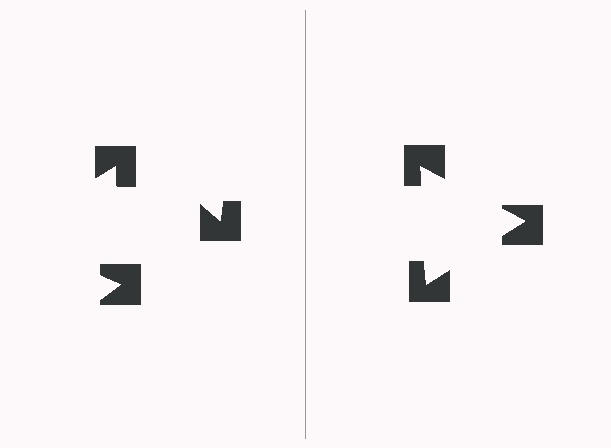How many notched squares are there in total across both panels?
6 — 3 on each side.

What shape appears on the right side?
An illusory triangle.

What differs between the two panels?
The notched squares are positioned identically on both sides; only the wedge orientations differ. On the right they align to a triangle; on the left they are misaligned.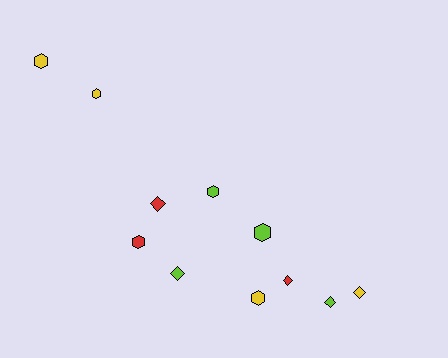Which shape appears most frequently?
Hexagon, with 6 objects.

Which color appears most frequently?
Lime, with 4 objects.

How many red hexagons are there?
There is 1 red hexagon.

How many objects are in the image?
There are 11 objects.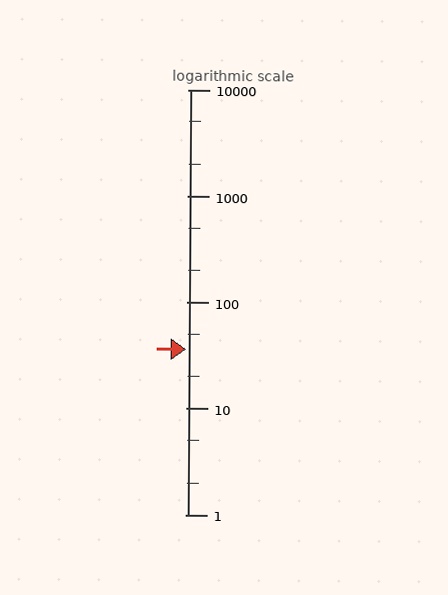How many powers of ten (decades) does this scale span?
The scale spans 4 decades, from 1 to 10000.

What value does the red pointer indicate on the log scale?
The pointer indicates approximately 36.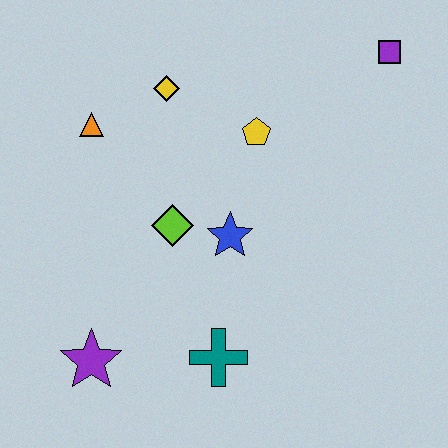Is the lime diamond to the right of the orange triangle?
Yes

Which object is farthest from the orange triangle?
The purple square is farthest from the orange triangle.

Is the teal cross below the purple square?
Yes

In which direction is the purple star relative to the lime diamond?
The purple star is below the lime diamond.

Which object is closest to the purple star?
The teal cross is closest to the purple star.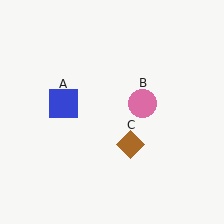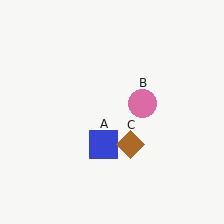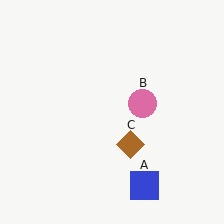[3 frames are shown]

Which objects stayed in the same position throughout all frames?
Pink circle (object B) and brown diamond (object C) remained stationary.